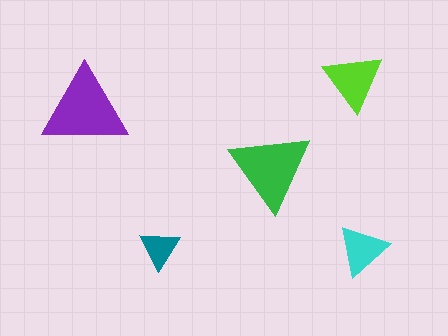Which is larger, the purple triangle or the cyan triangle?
The purple one.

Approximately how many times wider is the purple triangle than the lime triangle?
About 1.5 times wider.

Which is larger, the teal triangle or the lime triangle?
The lime one.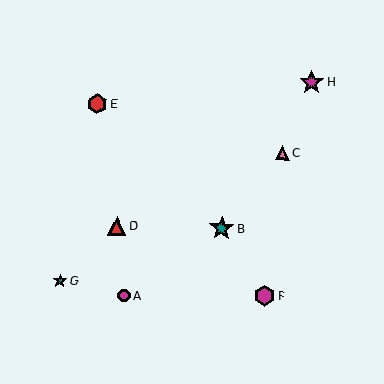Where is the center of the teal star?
The center of the teal star is at (222, 228).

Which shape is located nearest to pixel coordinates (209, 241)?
The teal star (labeled B) at (222, 228) is nearest to that location.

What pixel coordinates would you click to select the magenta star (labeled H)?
Click at (312, 82) to select the magenta star H.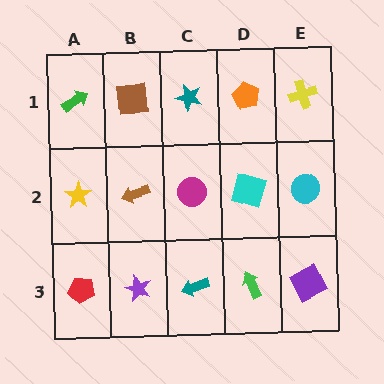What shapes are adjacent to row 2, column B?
A brown square (row 1, column B), a purple star (row 3, column B), a yellow star (row 2, column A), a magenta circle (row 2, column C).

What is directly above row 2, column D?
An orange pentagon.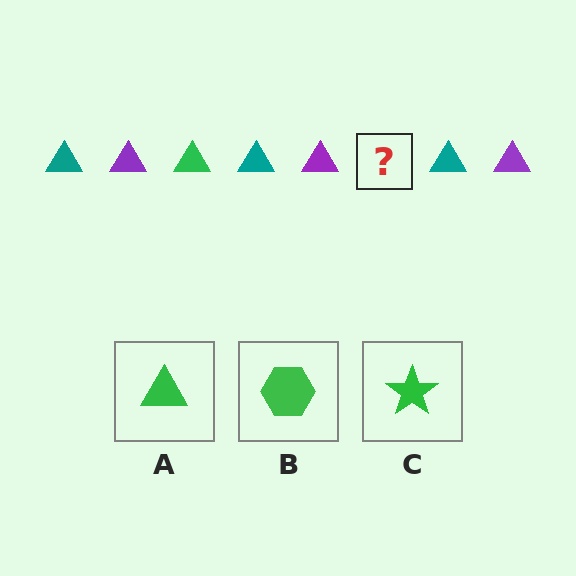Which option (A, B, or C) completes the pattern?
A.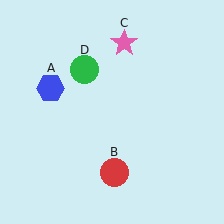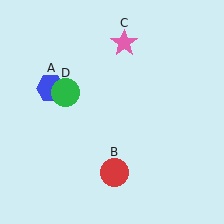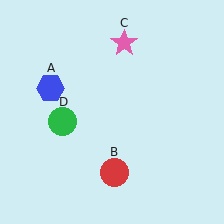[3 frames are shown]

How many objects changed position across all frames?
1 object changed position: green circle (object D).